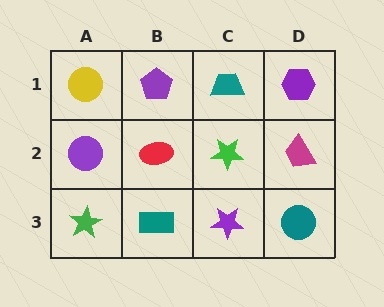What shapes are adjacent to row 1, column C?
A green star (row 2, column C), a purple pentagon (row 1, column B), a purple hexagon (row 1, column D).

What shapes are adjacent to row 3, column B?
A red ellipse (row 2, column B), a green star (row 3, column A), a purple star (row 3, column C).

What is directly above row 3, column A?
A purple circle.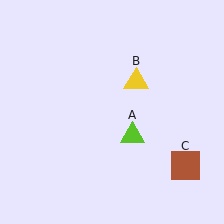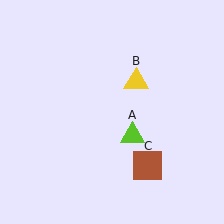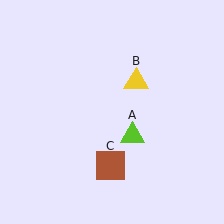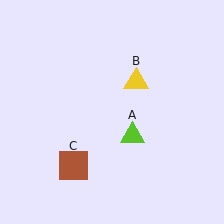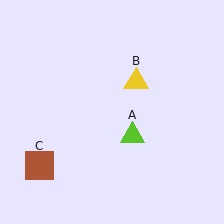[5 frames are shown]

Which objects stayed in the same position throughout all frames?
Lime triangle (object A) and yellow triangle (object B) remained stationary.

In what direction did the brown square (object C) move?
The brown square (object C) moved left.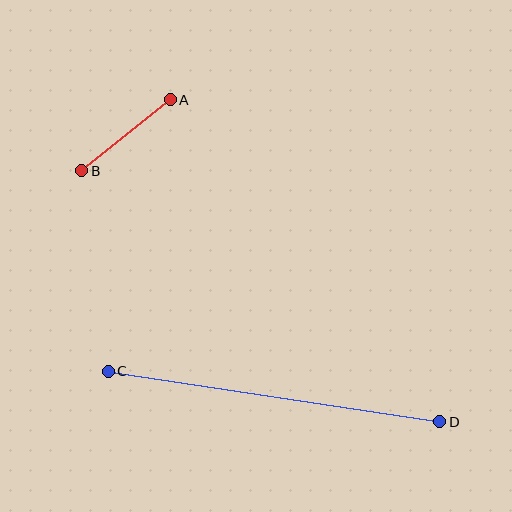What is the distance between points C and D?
The distance is approximately 335 pixels.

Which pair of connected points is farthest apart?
Points C and D are farthest apart.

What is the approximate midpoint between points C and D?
The midpoint is at approximately (274, 397) pixels.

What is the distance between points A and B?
The distance is approximately 114 pixels.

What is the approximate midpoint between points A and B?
The midpoint is at approximately (126, 135) pixels.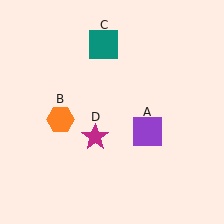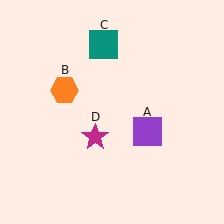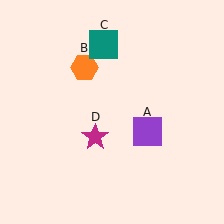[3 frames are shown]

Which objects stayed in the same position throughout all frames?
Purple square (object A) and teal square (object C) and magenta star (object D) remained stationary.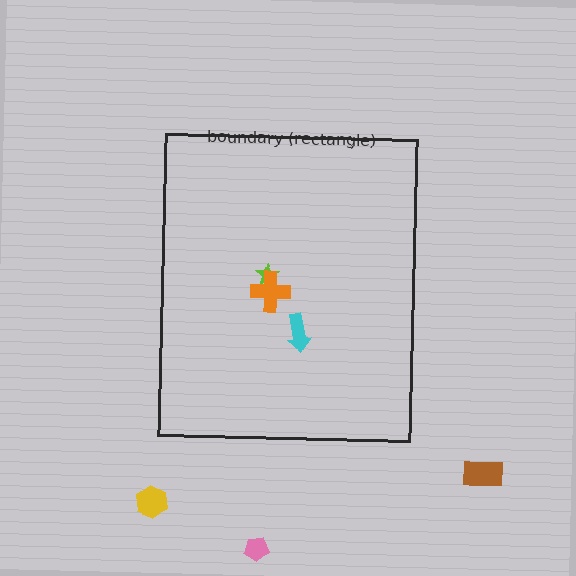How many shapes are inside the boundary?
3 inside, 3 outside.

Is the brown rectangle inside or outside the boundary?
Outside.